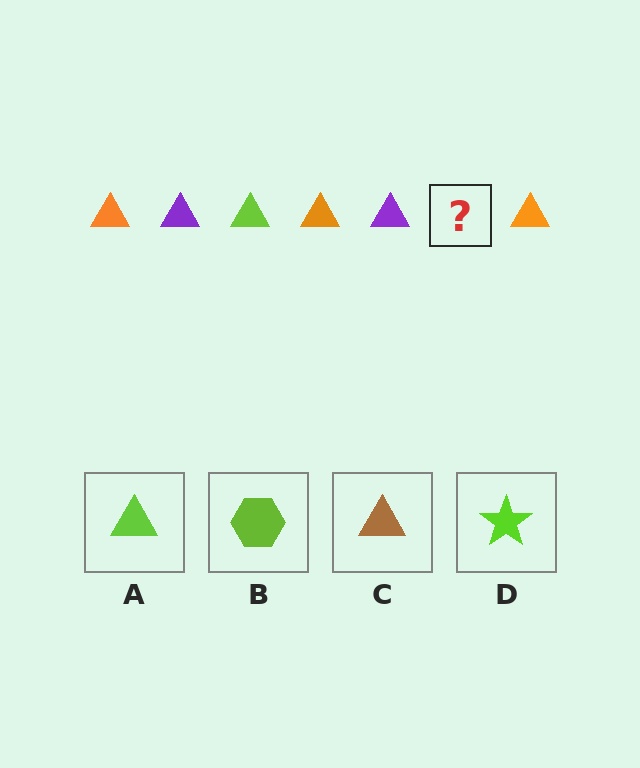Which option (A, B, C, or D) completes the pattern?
A.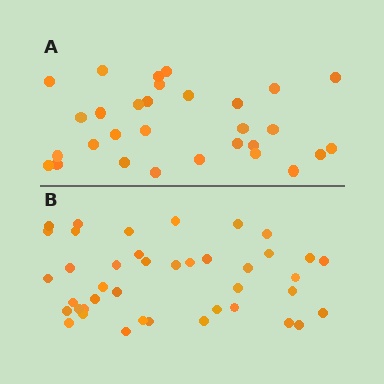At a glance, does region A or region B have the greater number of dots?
Region B (the bottom region) has more dots.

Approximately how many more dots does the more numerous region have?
Region B has roughly 12 or so more dots than region A.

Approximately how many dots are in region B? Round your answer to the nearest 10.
About 40 dots. (The exact count is 41, which rounds to 40.)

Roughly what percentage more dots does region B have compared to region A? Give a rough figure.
About 35% more.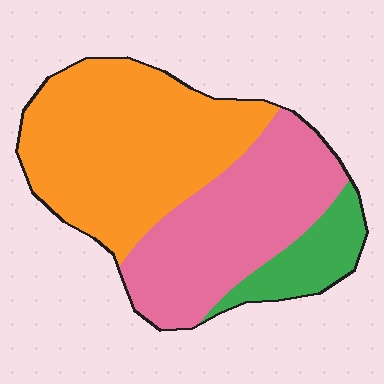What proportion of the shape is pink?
Pink takes up between a quarter and a half of the shape.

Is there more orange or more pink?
Orange.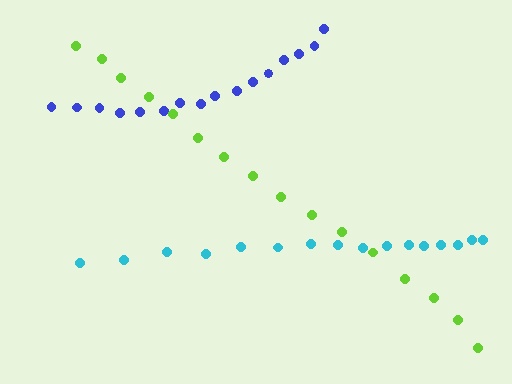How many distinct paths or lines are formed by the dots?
There are 3 distinct paths.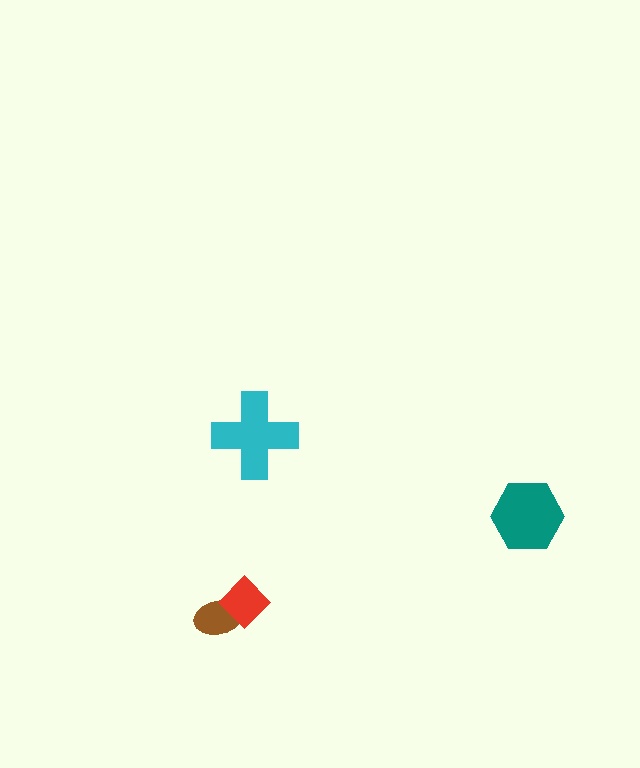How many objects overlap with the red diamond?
1 object overlaps with the red diamond.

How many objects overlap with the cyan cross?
0 objects overlap with the cyan cross.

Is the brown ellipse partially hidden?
Yes, it is partially covered by another shape.